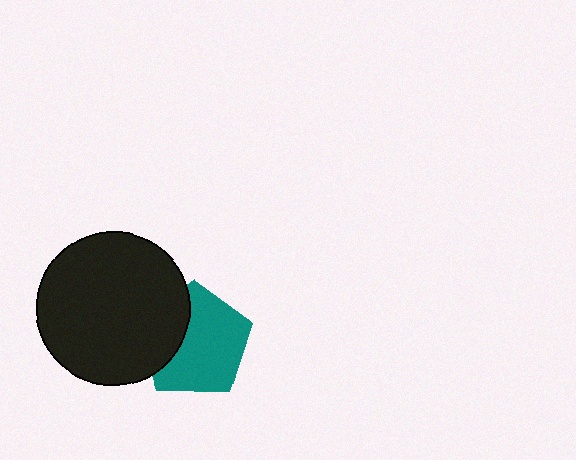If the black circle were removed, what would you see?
You would see the complete teal pentagon.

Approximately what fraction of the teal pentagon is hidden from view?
Roughly 31% of the teal pentagon is hidden behind the black circle.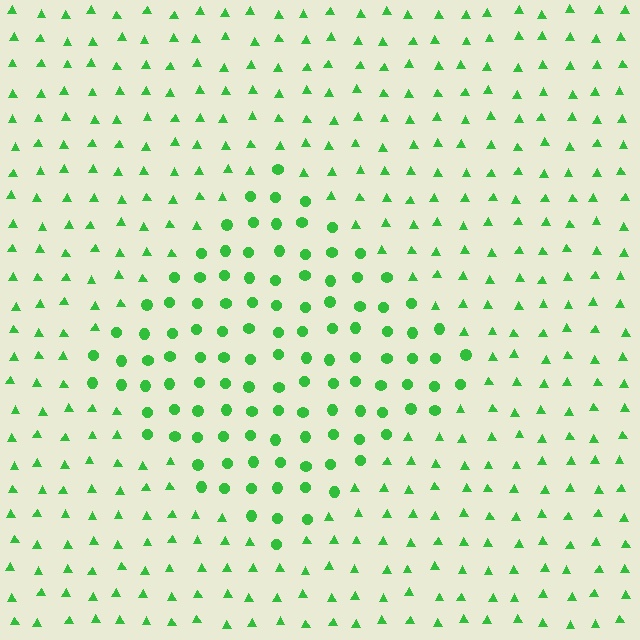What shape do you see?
I see a diamond.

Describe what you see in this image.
The image is filled with small green elements arranged in a uniform grid. A diamond-shaped region contains circles, while the surrounding area contains triangles. The boundary is defined purely by the change in element shape.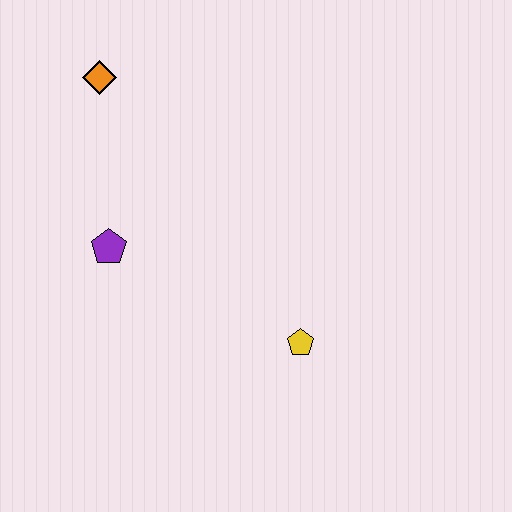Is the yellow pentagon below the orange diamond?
Yes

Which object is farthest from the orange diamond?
The yellow pentagon is farthest from the orange diamond.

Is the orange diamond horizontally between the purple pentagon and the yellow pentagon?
No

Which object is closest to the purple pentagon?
The orange diamond is closest to the purple pentagon.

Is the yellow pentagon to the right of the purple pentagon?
Yes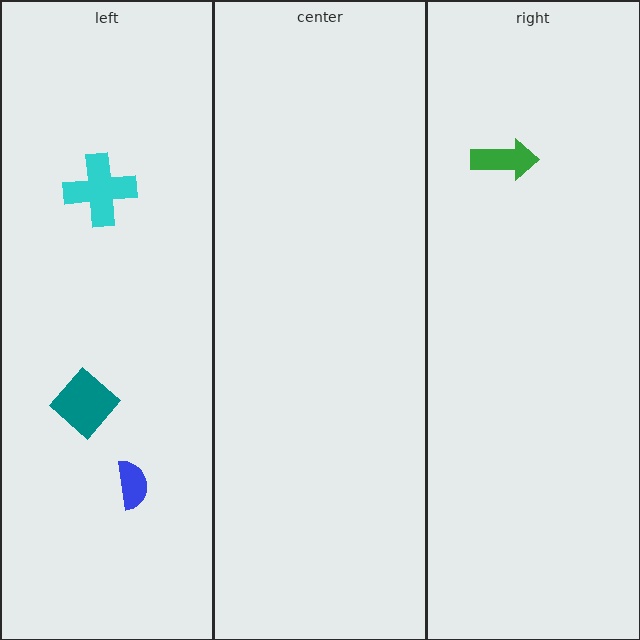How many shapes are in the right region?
1.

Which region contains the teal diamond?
The left region.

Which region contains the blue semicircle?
The left region.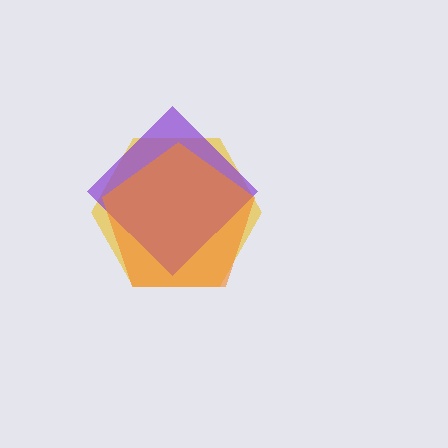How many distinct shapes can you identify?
There are 3 distinct shapes: a yellow hexagon, a purple diamond, an orange pentagon.